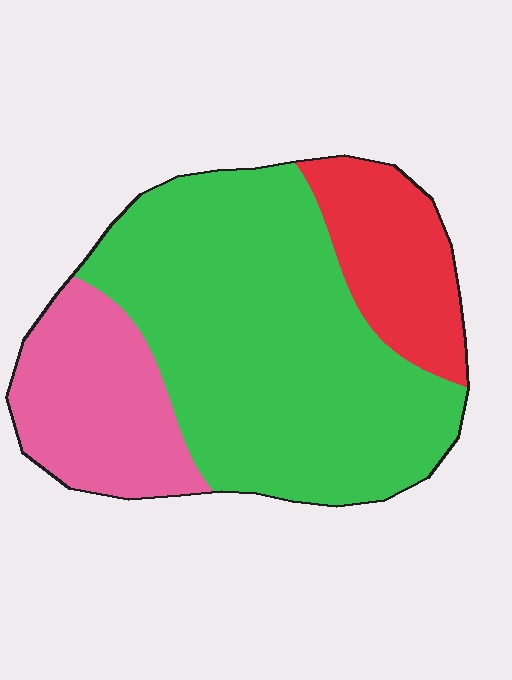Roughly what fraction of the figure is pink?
Pink takes up about one fifth (1/5) of the figure.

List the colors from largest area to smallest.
From largest to smallest: green, pink, red.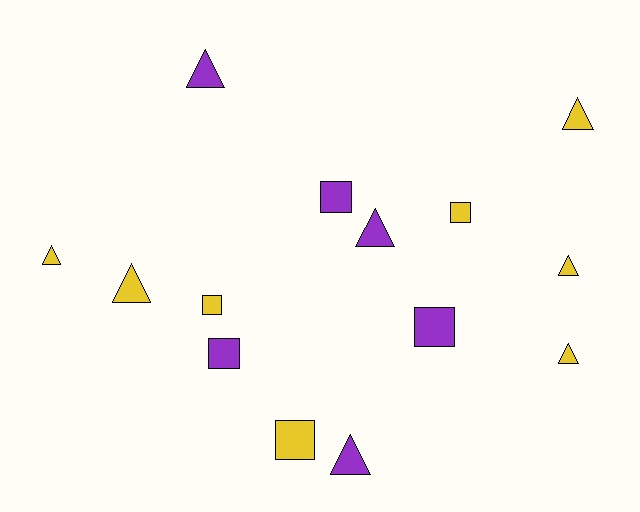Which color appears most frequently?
Yellow, with 8 objects.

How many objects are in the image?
There are 14 objects.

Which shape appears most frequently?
Triangle, with 8 objects.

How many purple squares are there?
There are 3 purple squares.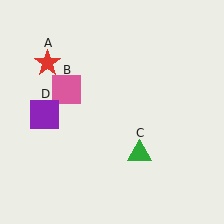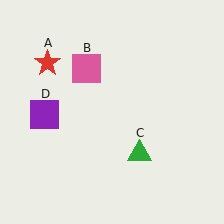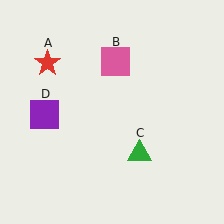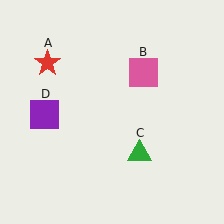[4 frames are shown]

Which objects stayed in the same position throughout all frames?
Red star (object A) and green triangle (object C) and purple square (object D) remained stationary.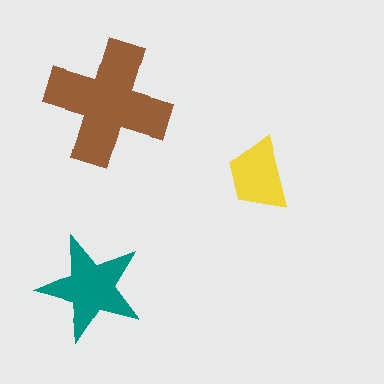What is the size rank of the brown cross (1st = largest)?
1st.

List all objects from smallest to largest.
The yellow trapezoid, the teal star, the brown cross.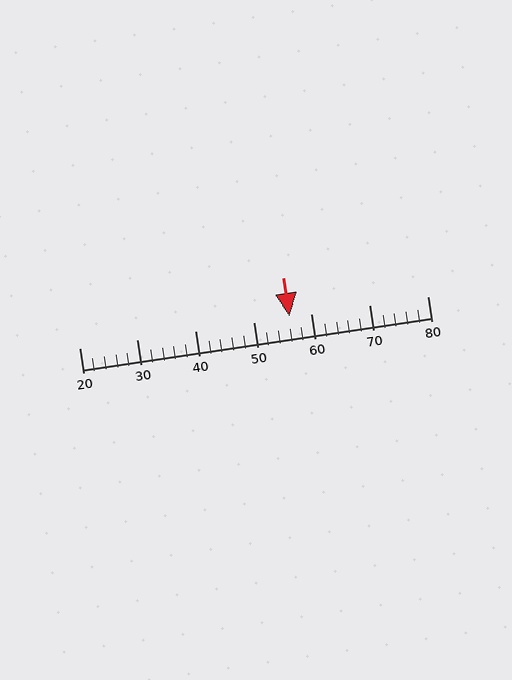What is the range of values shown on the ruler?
The ruler shows values from 20 to 80.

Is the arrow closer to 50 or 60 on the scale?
The arrow is closer to 60.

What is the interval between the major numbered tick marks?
The major tick marks are spaced 10 units apart.